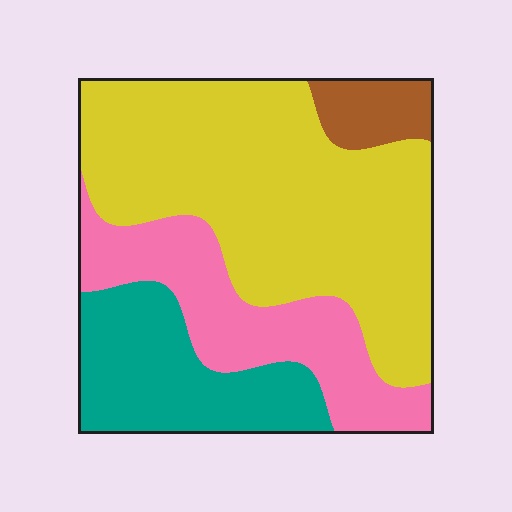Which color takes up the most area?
Yellow, at roughly 50%.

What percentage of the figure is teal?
Teal covers about 20% of the figure.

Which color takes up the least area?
Brown, at roughly 5%.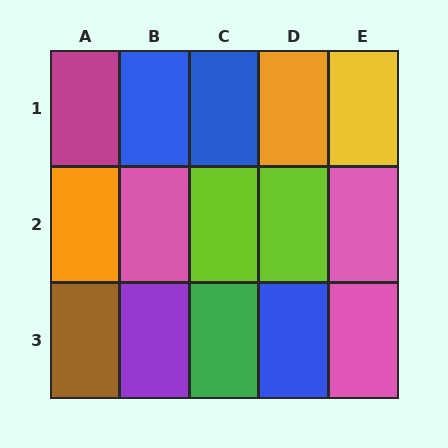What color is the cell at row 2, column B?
Pink.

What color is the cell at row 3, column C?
Green.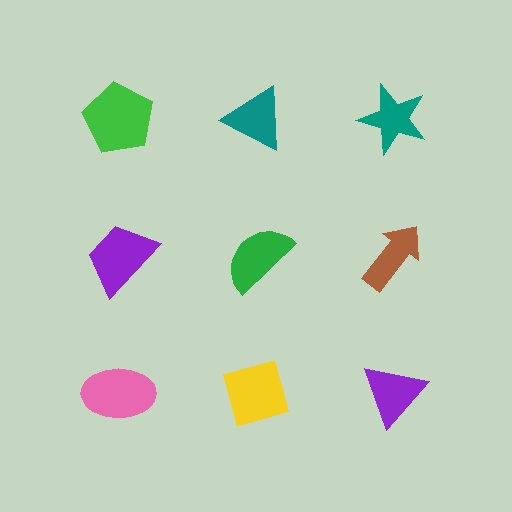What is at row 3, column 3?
A purple triangle.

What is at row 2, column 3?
A brown arrow.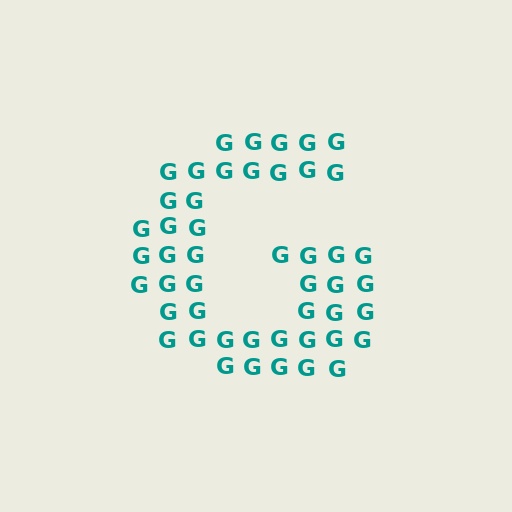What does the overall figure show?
The overall figure shows the letter G.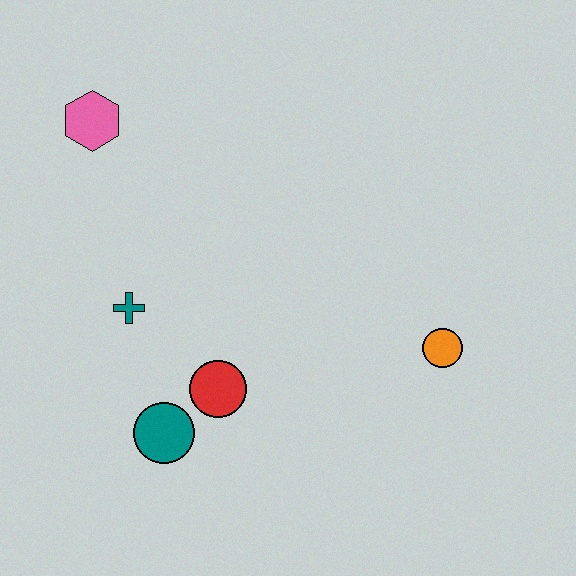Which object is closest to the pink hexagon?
The teal cross is closest to the pink hexagon.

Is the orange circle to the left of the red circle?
No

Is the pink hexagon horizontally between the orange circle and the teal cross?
No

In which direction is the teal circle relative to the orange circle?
The teal circle is to the left of the orange circle.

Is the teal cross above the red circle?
Yes